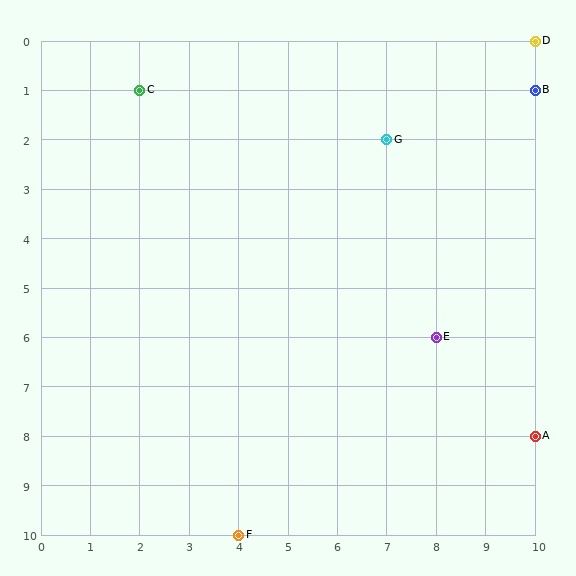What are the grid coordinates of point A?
Point A is at grid coordinates (10, 8).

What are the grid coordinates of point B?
Point B is at grid coordinates (10, 1).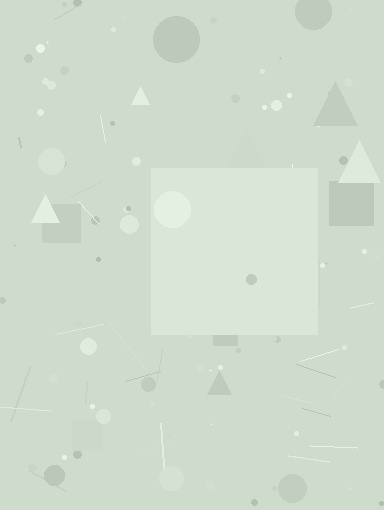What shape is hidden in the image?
A square is hidden in the image.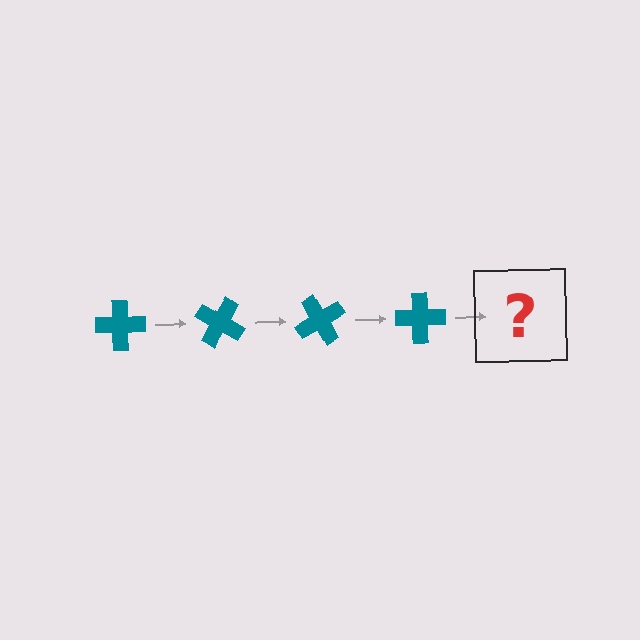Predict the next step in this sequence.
The next step is a teal cross rotated 120 degrees.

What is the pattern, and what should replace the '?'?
The pattern is that the cross rotates 30 degrees each step. The '?' should be a teal cross rotated 120 degrees.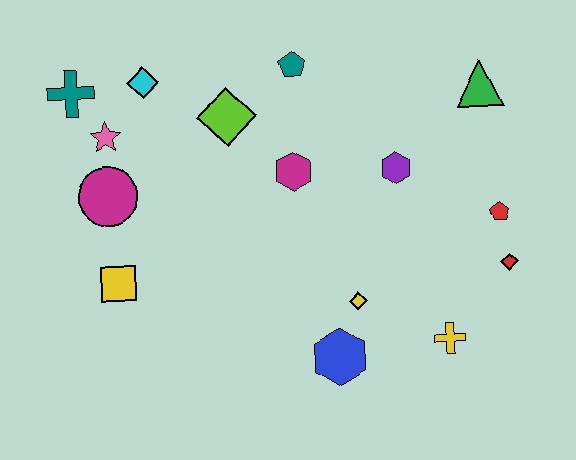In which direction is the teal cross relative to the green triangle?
The teal cross is to the left of the green triangle.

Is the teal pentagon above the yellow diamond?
Yes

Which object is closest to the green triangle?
The purple hexagon is closest to the green triangle.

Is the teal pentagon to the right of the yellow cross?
No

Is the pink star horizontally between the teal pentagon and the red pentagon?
No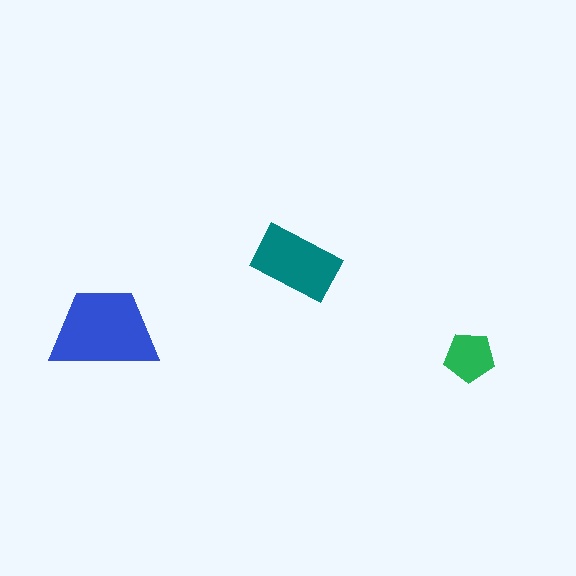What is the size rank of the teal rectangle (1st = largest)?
2nd.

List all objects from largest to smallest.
The blue trapezoid, the teal rectangle, the green pentagon.